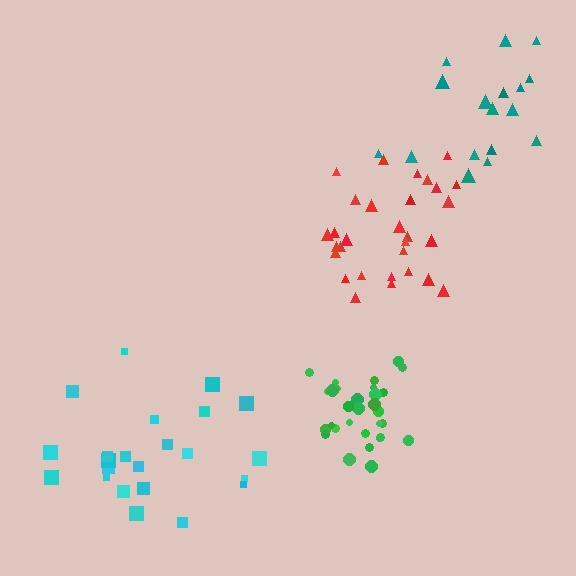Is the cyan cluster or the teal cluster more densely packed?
Teal.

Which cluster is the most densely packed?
Green.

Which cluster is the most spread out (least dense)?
Cyan.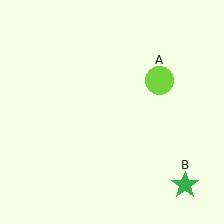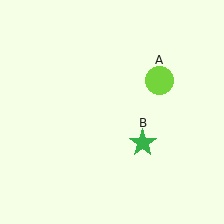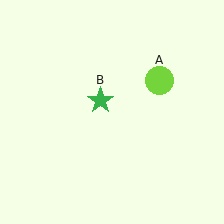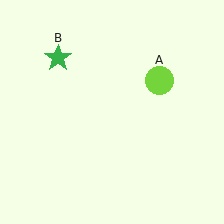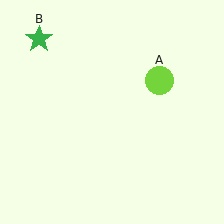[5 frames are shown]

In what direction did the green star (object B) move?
The green star (object B) moved up and to the left.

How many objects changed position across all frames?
1 object changed position: green star (object B).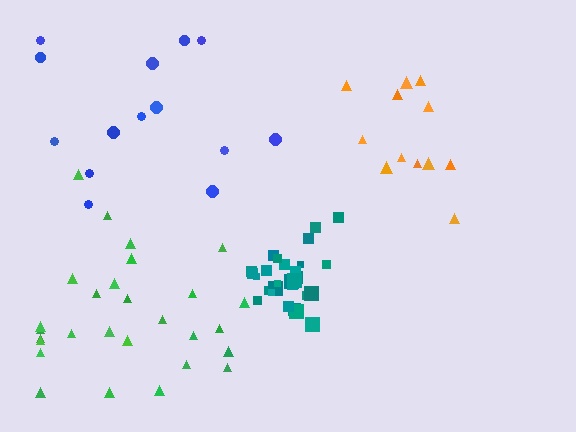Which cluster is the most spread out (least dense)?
Blue.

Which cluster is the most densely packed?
Teal.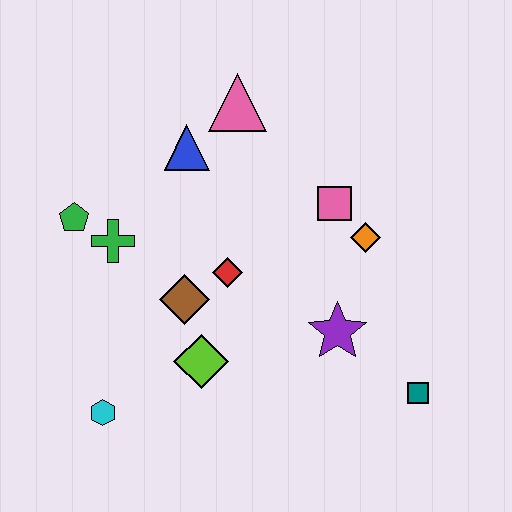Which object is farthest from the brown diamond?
The teal square is farthest from the brown diamond.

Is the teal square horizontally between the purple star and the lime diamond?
No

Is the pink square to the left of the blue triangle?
No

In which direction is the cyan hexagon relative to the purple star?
The cyan hexagon is to the left of the purple star.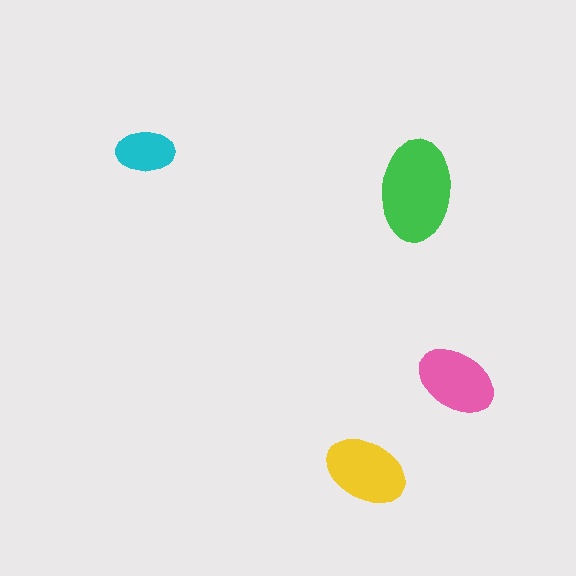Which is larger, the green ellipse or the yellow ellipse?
The green one.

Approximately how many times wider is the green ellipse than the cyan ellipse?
About 1.5 times wider.